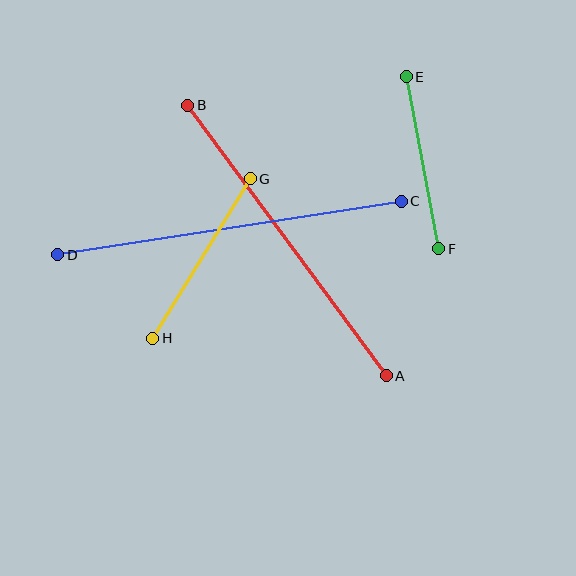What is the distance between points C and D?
The distance is approximately 347 pixels.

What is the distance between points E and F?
The distance is approximately 175 pixels.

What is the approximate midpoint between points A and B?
The midpoint is at approximately (287, 241) pixels.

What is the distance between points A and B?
The distance is approximately 336 pixels.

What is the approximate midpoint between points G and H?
The midpoint is at approximately (202, 258) pixels.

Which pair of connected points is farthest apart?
Points C and D are farthest apart.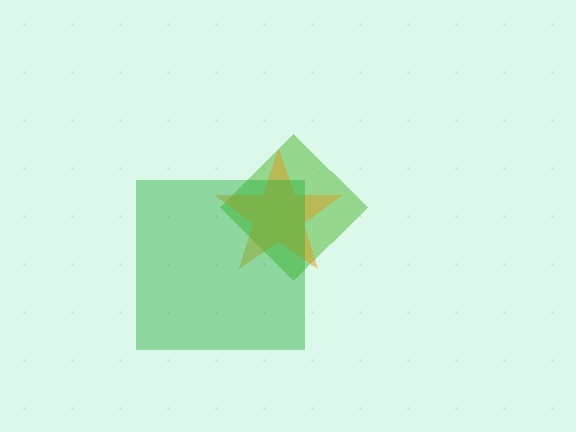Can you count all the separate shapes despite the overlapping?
Yes, there are 3 separate shapes.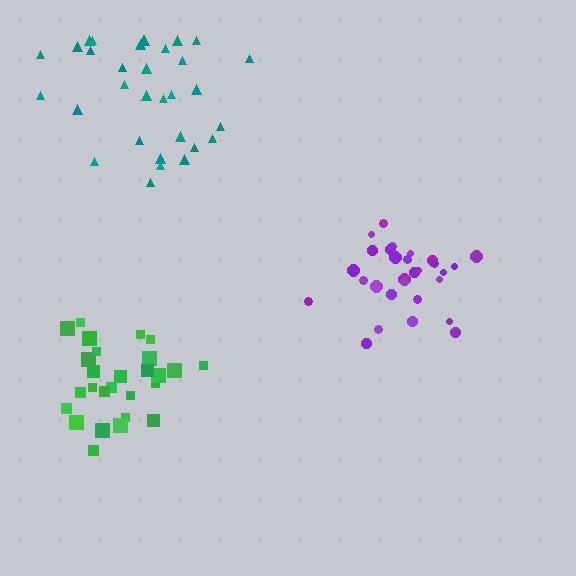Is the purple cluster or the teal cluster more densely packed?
Purple.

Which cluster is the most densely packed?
Purple.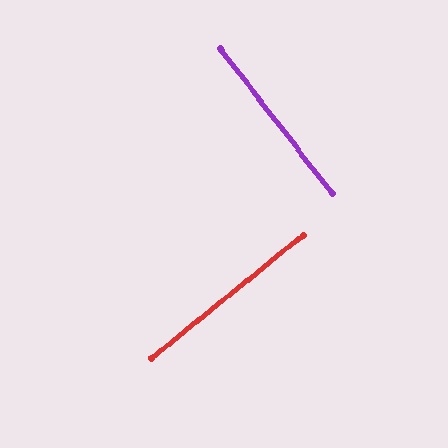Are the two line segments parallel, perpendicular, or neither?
Perpendicular — they meet at approximately 89°.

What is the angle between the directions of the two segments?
Approximately 89 degrees.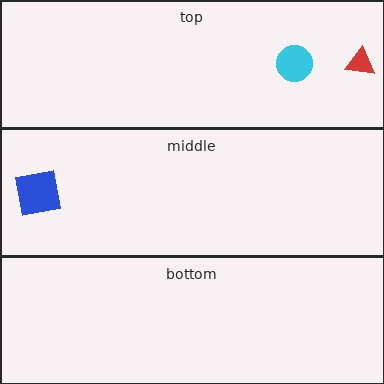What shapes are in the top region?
The red triangle, the cyan circle.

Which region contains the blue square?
The middle region.